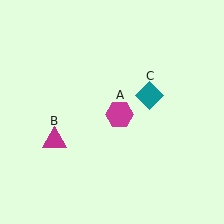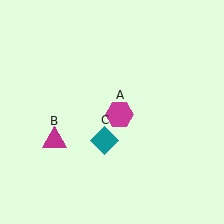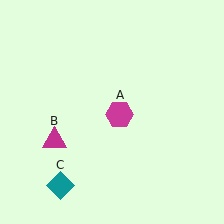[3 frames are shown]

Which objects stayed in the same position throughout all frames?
Magenta hexagon (object A) and magenta triangle (object B) remained stationary.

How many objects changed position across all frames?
1 object changed position: teal diamond (object C).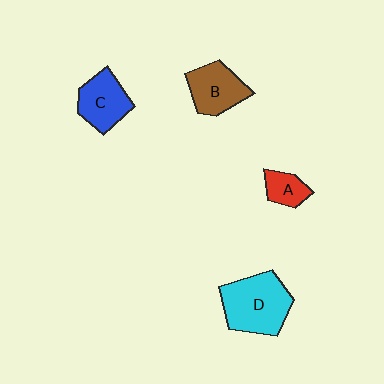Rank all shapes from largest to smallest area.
From largest to smallest: D (cyan), B (brown), C (blue), A (red).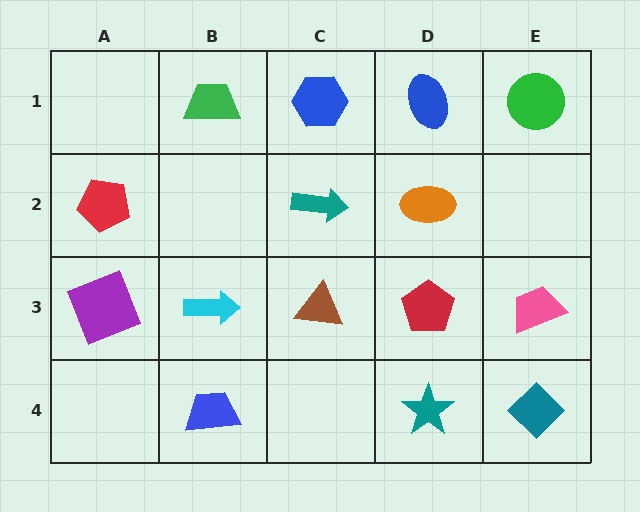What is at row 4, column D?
A teal star.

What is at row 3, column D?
A red pentagon.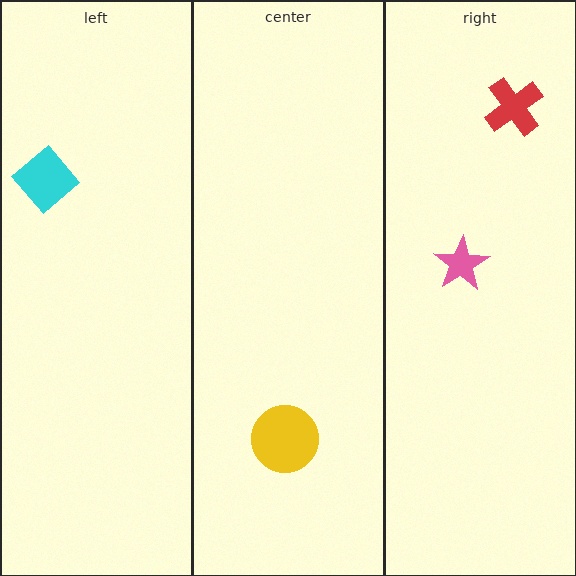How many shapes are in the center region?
1.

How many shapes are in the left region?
1.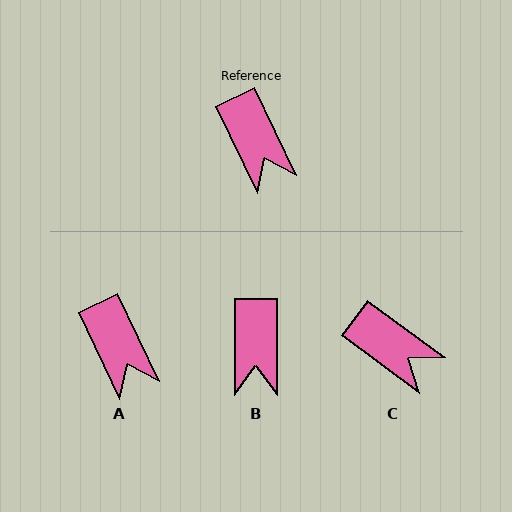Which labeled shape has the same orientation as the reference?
A.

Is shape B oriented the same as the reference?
No, it is off by about 25 degrees.